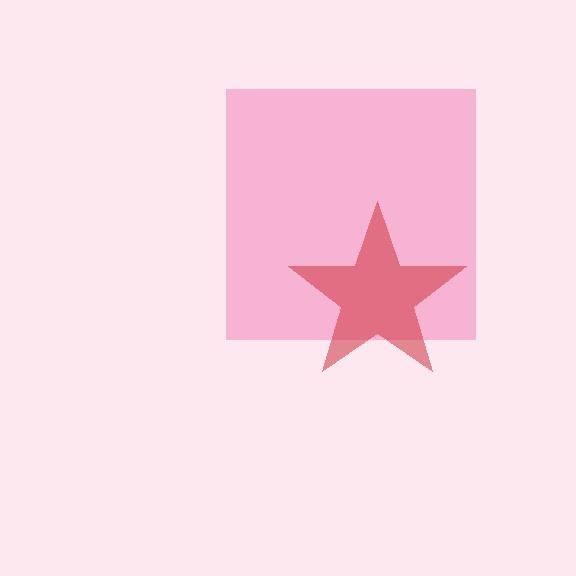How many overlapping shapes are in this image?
There are 2 overlapping shapes in the image.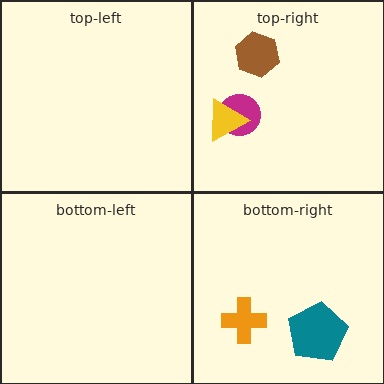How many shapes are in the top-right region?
3.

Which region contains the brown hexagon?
The top-right region.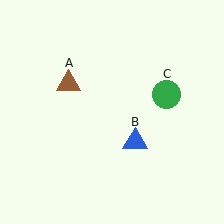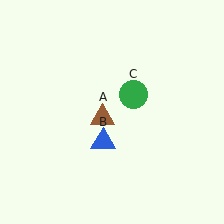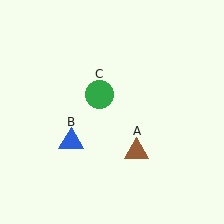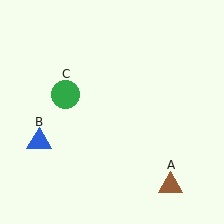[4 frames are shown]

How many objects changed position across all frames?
3 objects changed position: brown triangle (object A), blue triangle (object B), green circle (object C).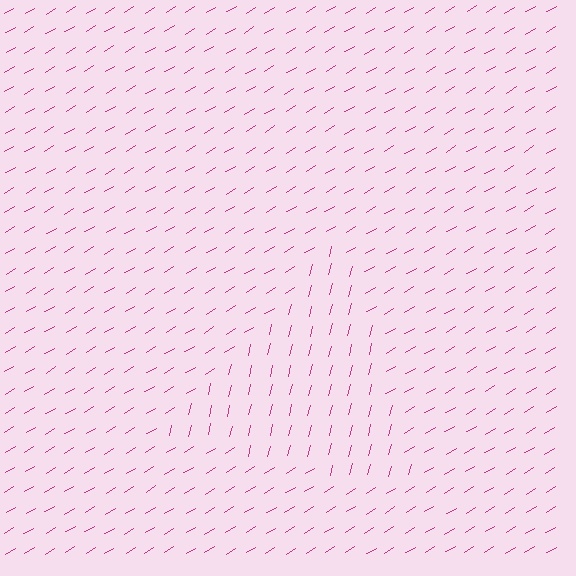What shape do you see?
I see a triangle.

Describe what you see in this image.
The image is filled with small magenta line segments. A triangle region in the image has lines oriented differently from the surrounding lines, creating a visible texture boundary.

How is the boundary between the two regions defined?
The boundary is defined purely by a change in line orientation (approximately 45 degrees difference). All lines are the same color and thickness.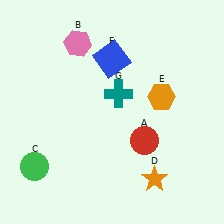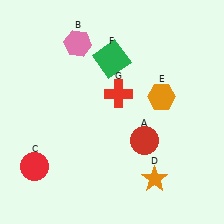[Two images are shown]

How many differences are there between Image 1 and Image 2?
There are 3 differences between the two images.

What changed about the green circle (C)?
In Image 1, C is green. In Image 2, it changed to red.